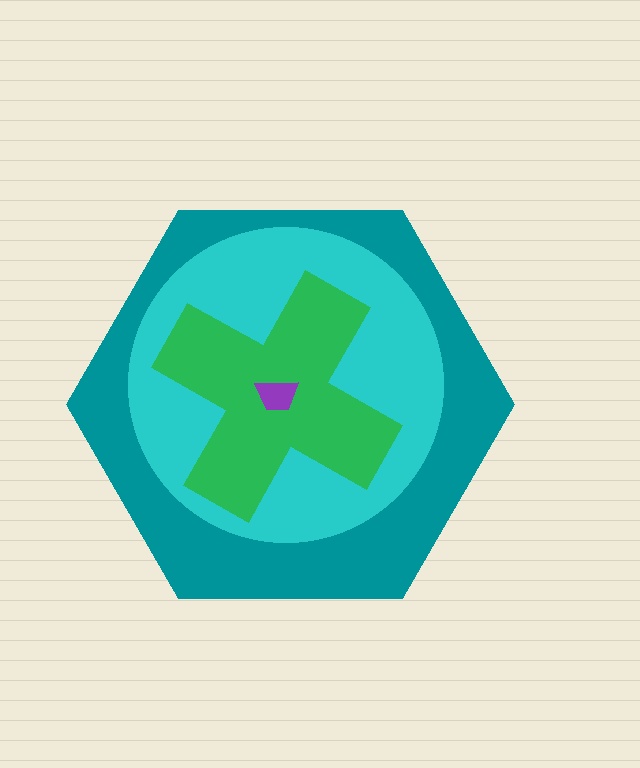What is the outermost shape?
The teal hexagon.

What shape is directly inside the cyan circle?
The green cross.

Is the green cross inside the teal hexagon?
Yes.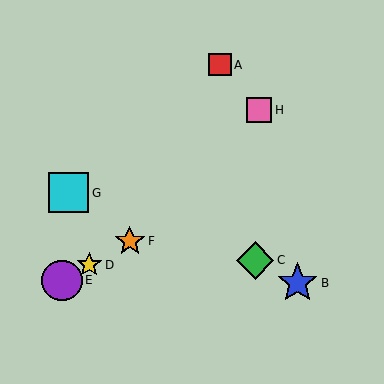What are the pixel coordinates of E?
Object E is at (62, 281).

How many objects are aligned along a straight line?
3 objects (D, E, F) are aligned along a straight line.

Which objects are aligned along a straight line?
Objects D, E, F are aligned along a straight line.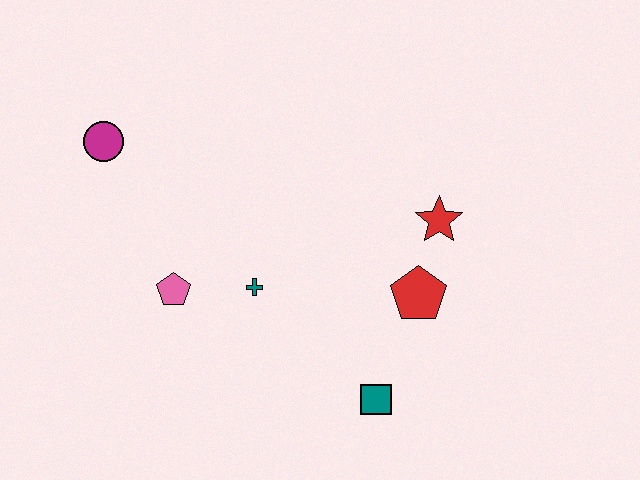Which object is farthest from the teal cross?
The magenta circle is farthest from the teal cross.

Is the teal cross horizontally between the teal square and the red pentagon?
No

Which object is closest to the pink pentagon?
The teal cross is closest to the pink pentagon.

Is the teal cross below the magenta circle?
Yes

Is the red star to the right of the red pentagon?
Yes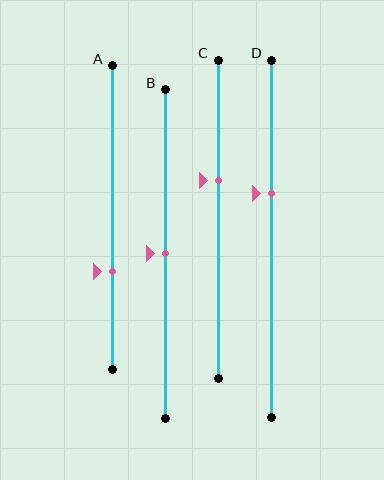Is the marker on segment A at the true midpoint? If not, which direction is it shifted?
No, the marker on segment A is shifted downward by about 18% of the segment length.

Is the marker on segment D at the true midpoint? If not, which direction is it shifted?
No, the marker on segment D is shifted upward by about 13% of the segment length.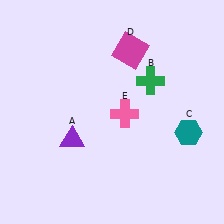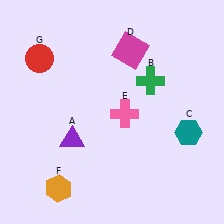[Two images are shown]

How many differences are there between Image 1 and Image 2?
There are 2 differences between the two images.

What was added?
An orange hexagon (F), a red circle (G) were added in Image 2.